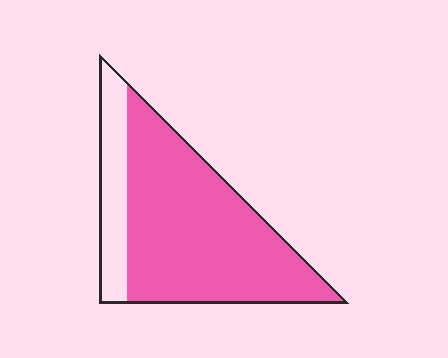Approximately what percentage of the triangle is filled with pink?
Approximately 80%.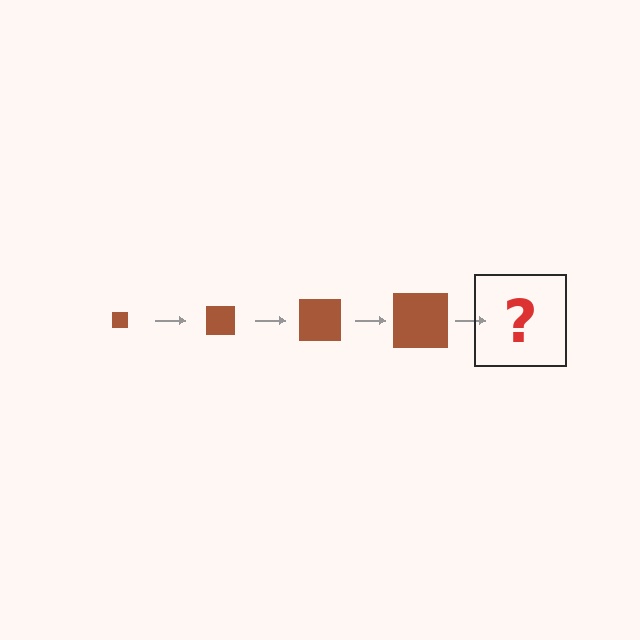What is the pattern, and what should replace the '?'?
The pattern is that the square gets progressively larger each step. The '?' should be a brown square, larger than the previous one.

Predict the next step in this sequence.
The next step is a brown square, larger than the previous one.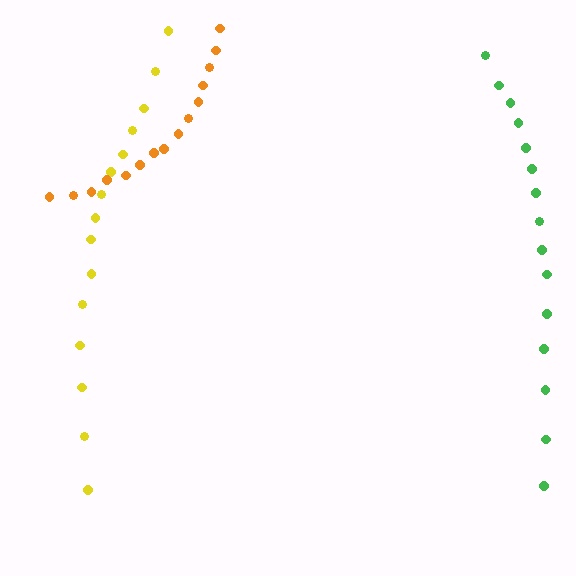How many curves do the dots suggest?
There are 3 distinct paths.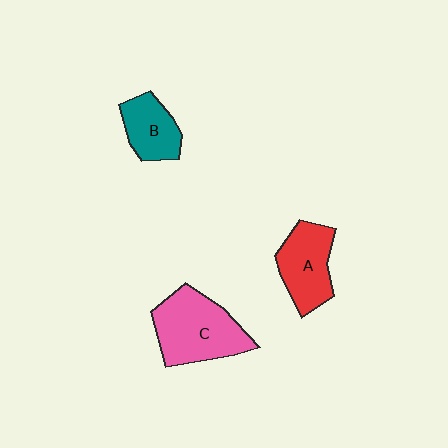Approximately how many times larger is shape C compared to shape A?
Approximately 1.4 times.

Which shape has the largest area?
Shape C (pink).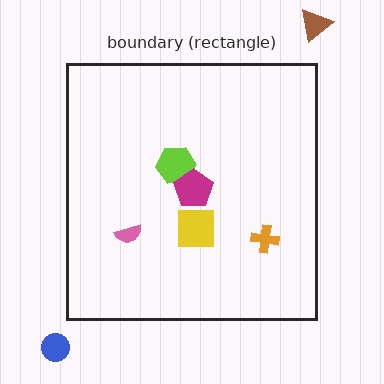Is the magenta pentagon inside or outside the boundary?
Inside.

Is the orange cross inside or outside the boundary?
Inside.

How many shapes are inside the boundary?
5 inside, 2 outside.